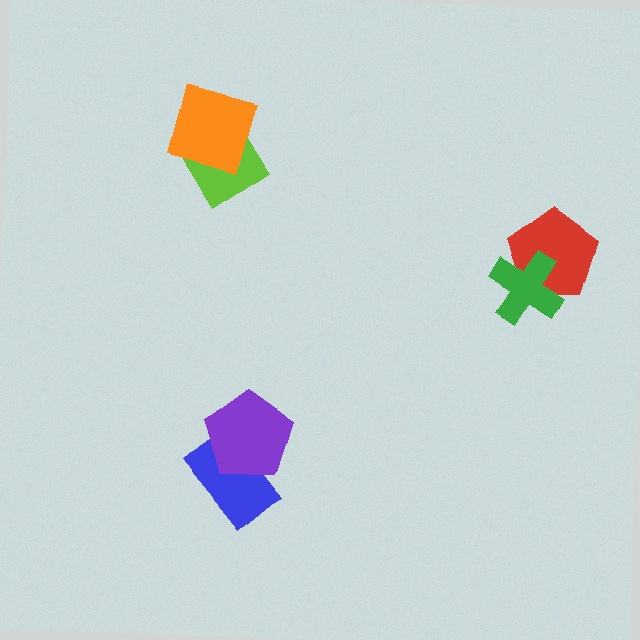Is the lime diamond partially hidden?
Yes, it is partially covered by another shape.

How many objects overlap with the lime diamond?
1 object overlaps with the lime diamond.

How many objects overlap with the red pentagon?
1 object overlaps with the red pentagon.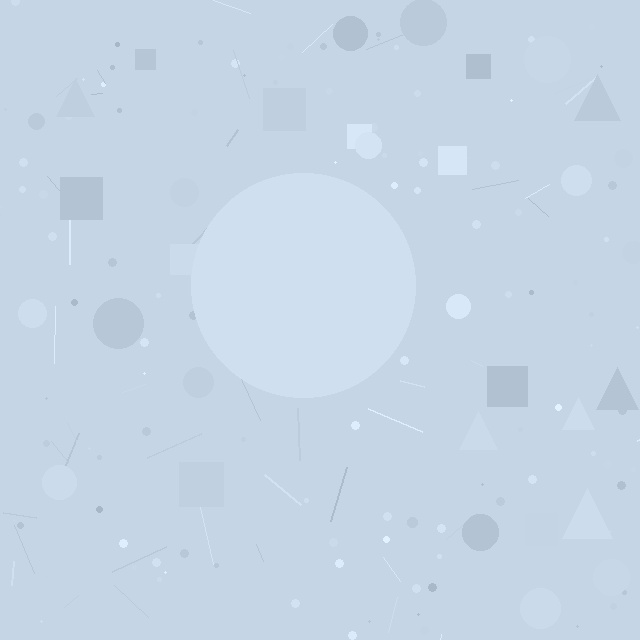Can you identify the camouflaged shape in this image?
The camouflaged shape is a circle.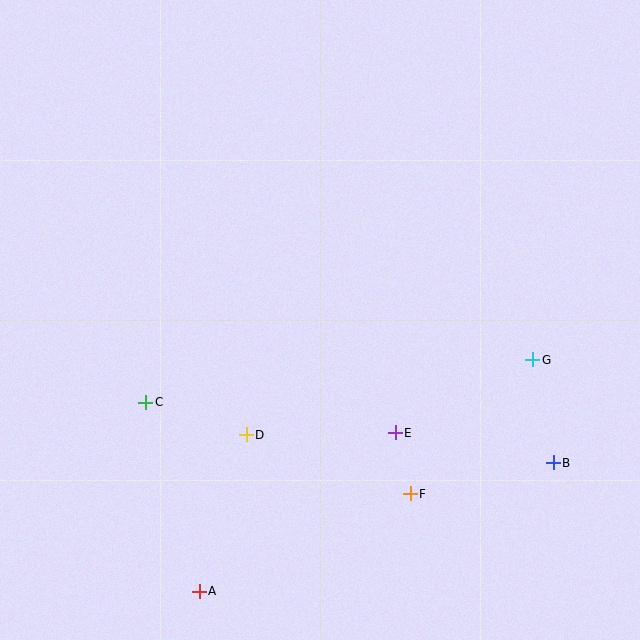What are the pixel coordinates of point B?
Point B is at (553, 463).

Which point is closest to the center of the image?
Point E at (395, 433) is closest to the center.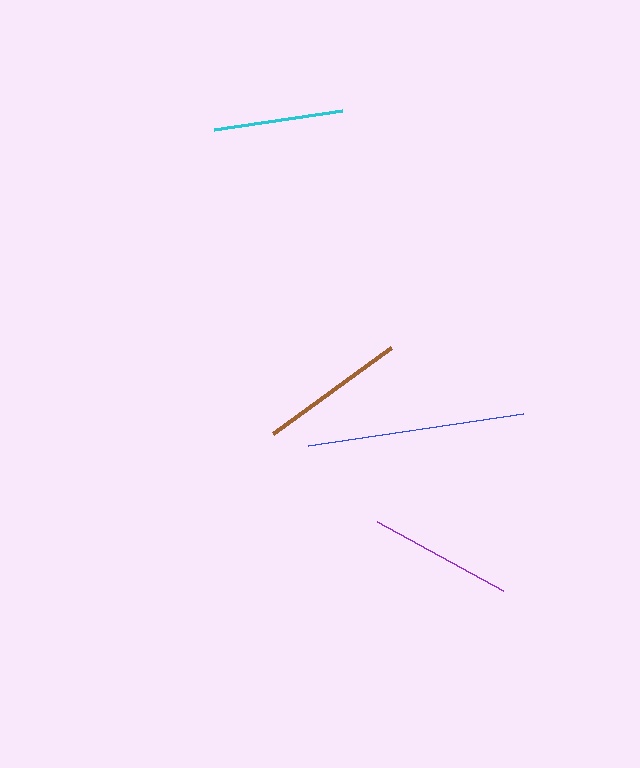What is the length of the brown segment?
The brown segment is approximately 146 pixels long.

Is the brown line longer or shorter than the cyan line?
The brown line is longer than the cyan line.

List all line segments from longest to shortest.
From longest to shortest: blue, brown, purple, cyan.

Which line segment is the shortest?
The cyan line is the shortest at approximately 130 pixels.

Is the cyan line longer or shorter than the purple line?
The purple line is longer than the cyan line.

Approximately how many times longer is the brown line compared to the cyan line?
The brown line is approximately 1.1 times the length of the cyan line.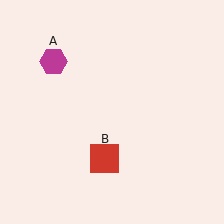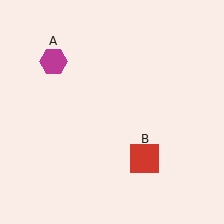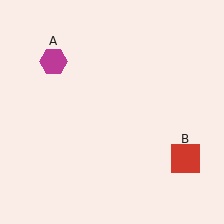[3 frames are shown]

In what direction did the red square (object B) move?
The red square (object B) moved right.